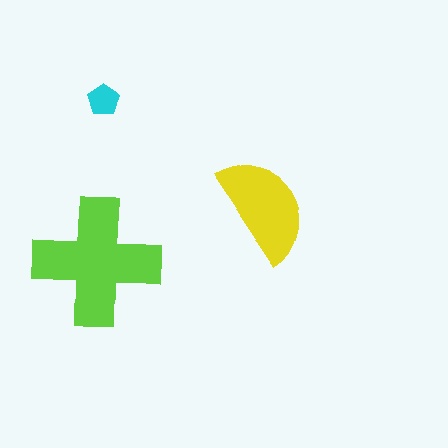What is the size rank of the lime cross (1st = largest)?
1st.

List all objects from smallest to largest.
The cyan pentagon, the yellow semicircle, the lime cross.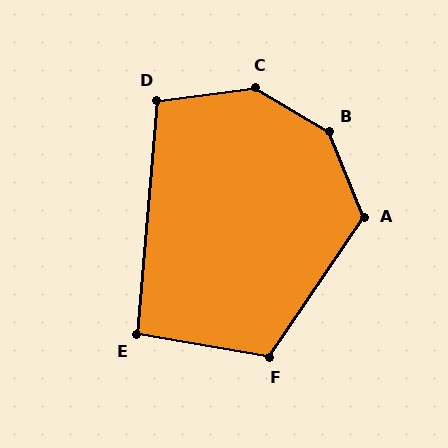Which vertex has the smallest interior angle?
E, at approximately 95 degrees.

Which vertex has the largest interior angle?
B, at approximately 143 degrees.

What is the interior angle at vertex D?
Approximately 103 degrees (obtuse).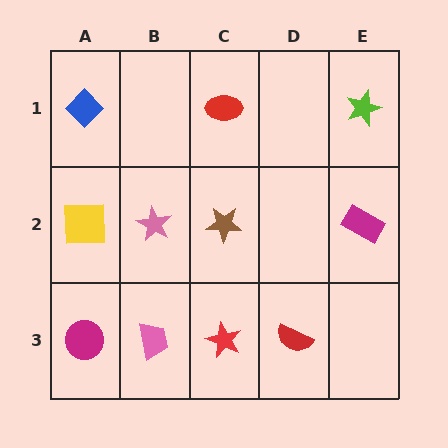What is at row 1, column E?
A lime star.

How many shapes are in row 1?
3 shapes.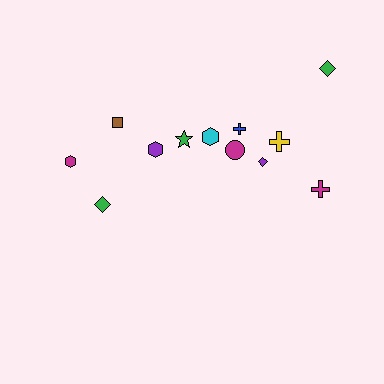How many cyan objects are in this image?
There is 1 cyan object.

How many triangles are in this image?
There are no triangles.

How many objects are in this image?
There are 12 objects.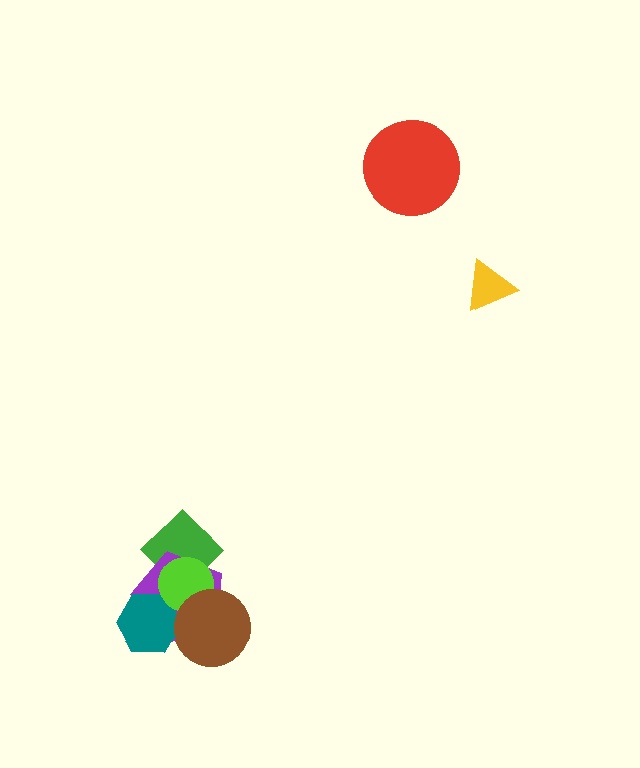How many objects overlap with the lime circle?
4 objects overlap with the lime circle.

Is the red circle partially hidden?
No, no other shape covers it.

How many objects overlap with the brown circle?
3 objects overlap with the brown circle.